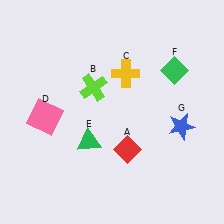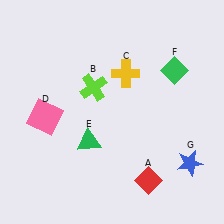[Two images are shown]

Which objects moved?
The objects that moved are: the red diamond (A), the blue star (G).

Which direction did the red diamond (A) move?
The red diamond (A) moved down.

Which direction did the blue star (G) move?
The blue star (G) moved down.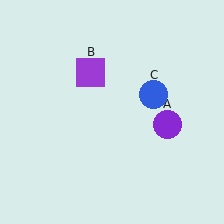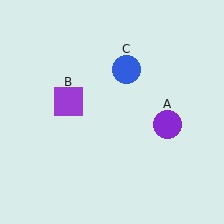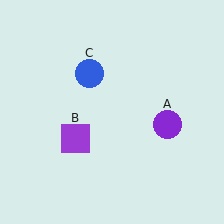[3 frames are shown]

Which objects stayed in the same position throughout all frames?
Purple circle (object A) remained stationary.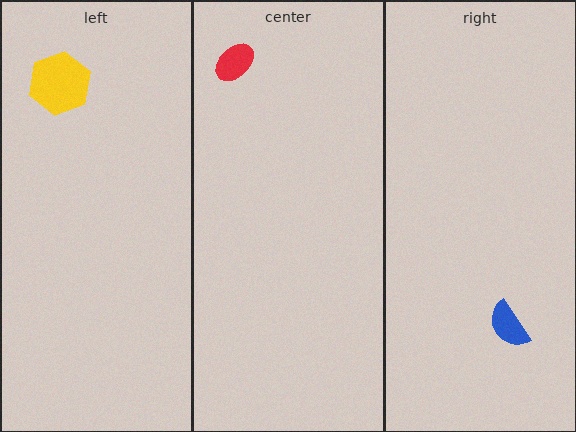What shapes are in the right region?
The blue semicircle.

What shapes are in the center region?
The red ellipse.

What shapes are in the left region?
The yellow hexagon.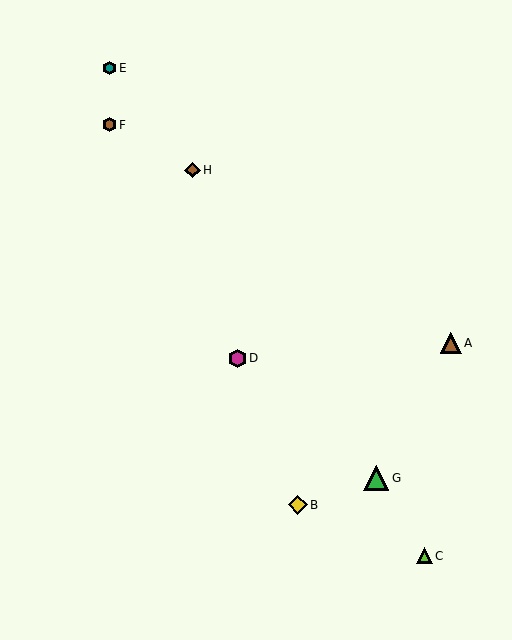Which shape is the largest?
The green triangle (labeled G) is the largest.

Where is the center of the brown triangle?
The center of the brown triangle is at (451, 343).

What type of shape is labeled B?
Shape B is a yellow diamond.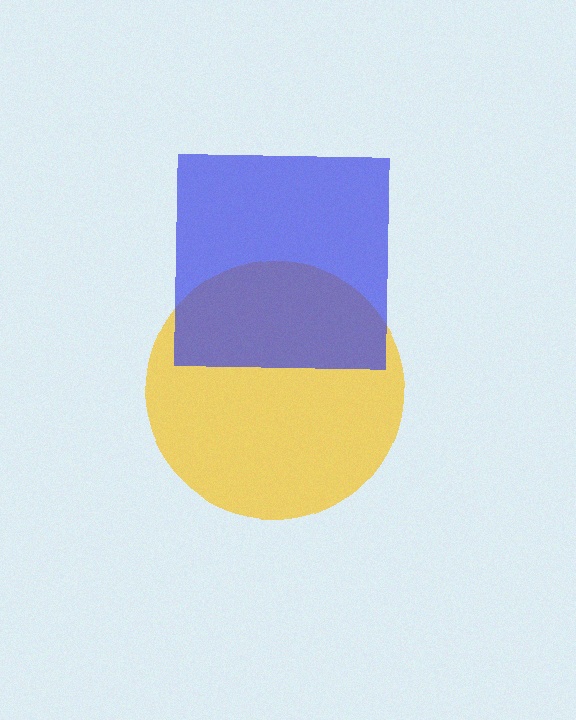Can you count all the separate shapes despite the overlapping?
Yes, there are 2 separate shapes.